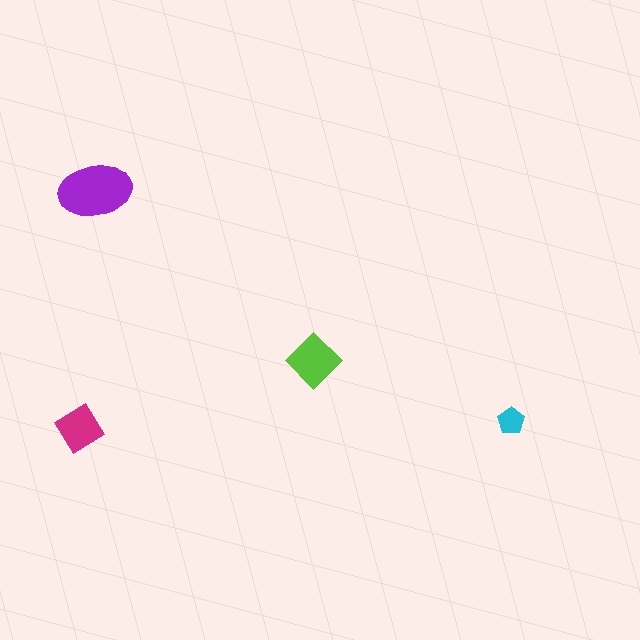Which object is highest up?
The purple ellipse is topmost.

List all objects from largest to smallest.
The purple ellipse, the lime diamond, the magenta diamond, the cyan pentagon.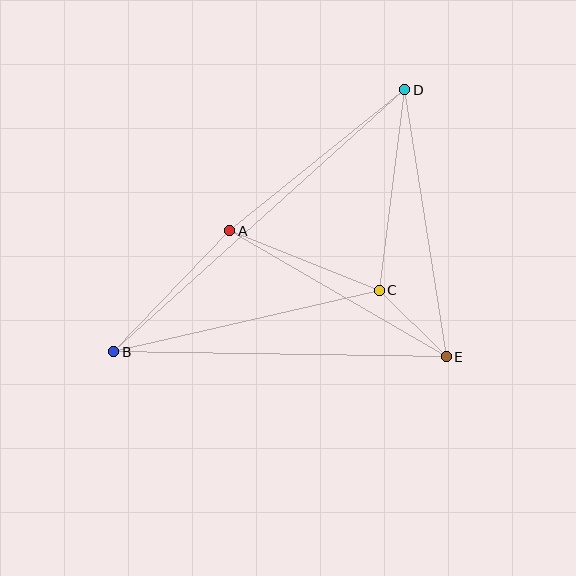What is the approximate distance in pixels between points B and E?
The distance between B and E is approximately 333 pixels.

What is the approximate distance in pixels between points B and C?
The distance between B and C is approximately 273 pixels.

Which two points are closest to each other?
Points C and E are closest to each other.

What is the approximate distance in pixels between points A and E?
The distance between A and E is approximately 250 pixels.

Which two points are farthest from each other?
Points B and D are farthest from each other.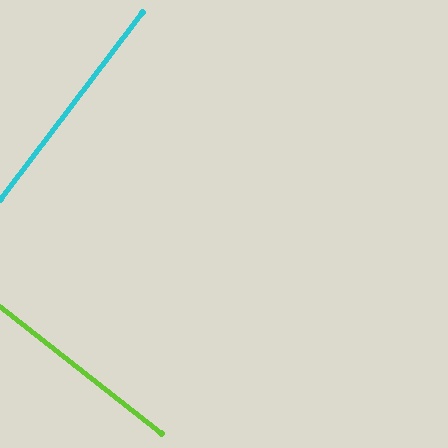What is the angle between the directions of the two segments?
Approximately 89 degrees.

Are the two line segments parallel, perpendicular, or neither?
Perpendicular — they meet at approximately 89°.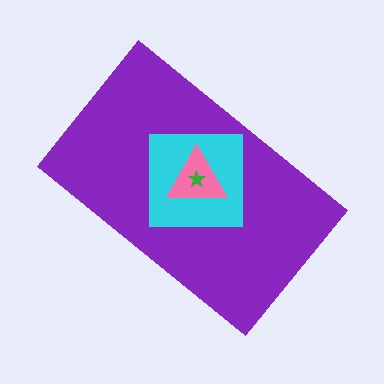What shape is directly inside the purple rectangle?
The cyan square.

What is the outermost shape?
The purple rectangle.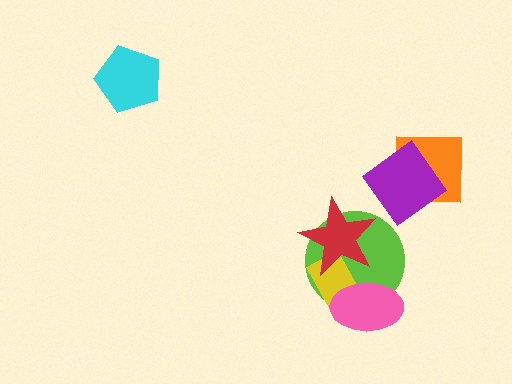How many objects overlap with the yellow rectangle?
3 objects overlap with the yellow rectangle.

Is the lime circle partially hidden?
Yes, it is partially covered by another shape.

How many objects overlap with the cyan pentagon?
0 objects overlap with the cyan pentagon.